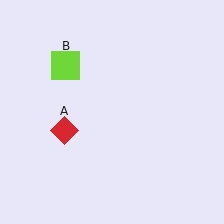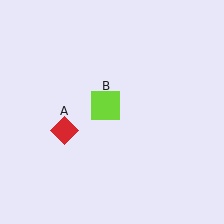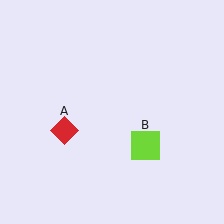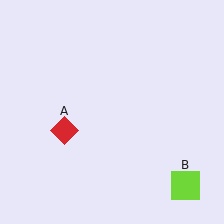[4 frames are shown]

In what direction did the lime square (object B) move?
The lime square (object B) moved down and to the right.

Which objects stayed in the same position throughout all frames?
Red diamond (object A) remained stationary.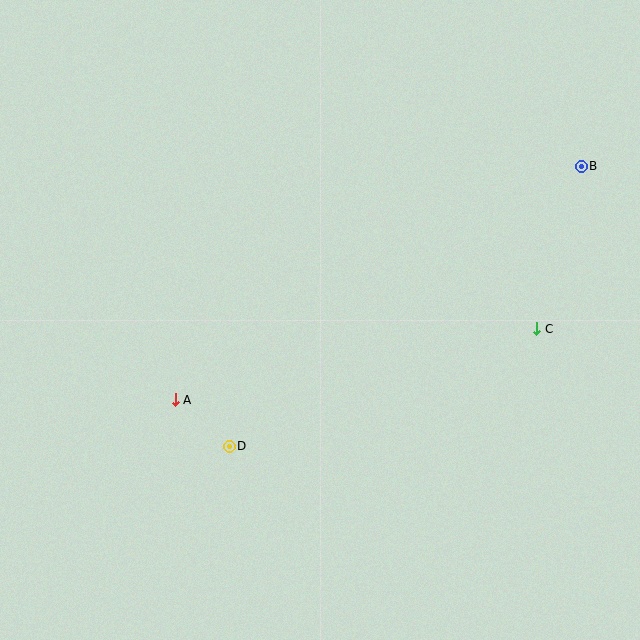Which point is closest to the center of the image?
Point D at (229, 446) is closest to the center.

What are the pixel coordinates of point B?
Point B is at (581, 166).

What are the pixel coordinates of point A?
Point A is at (175, 400).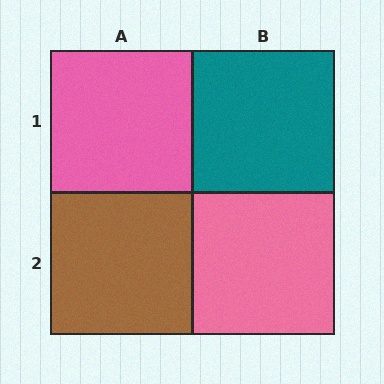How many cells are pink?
2 cells are pink.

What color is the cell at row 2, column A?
Brown.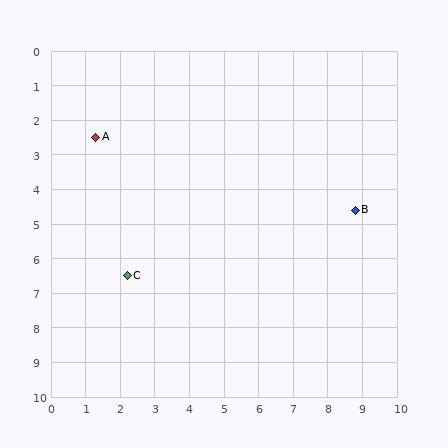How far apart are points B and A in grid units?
Points B and A are about 7.8 grid units apart.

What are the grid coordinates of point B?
Point B is at approximately (8.8, 4.6).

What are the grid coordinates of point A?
Point A is at approximately (1.3, 2.5).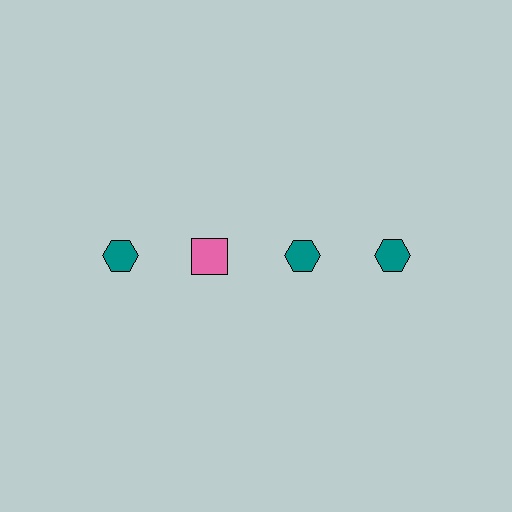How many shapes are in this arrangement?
There are 4 shapes arranged in a grid pattern.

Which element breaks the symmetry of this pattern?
The pink square in the top row, second from left column breaks the symmetry. All other shapes are teal hexagons.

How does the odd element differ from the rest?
It differs in both color (pink instead of teal) and shape (square instead of hexagon).